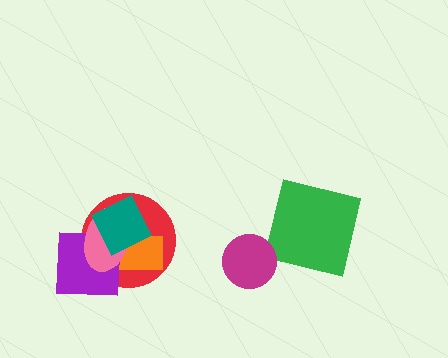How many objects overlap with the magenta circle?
0 objects overlap with the magenta circle.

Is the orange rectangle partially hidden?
Yes, it is partially covered by another shape.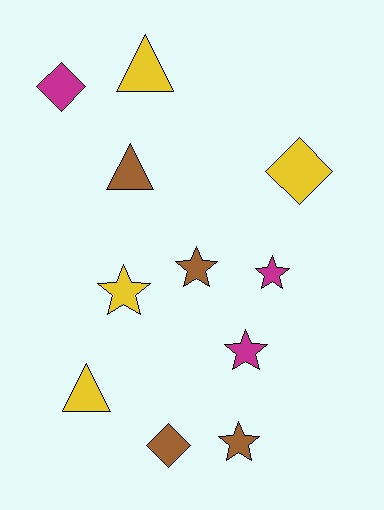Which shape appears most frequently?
Star, with 5 objects.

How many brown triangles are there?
There is 1 brown triangle.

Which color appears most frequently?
Brown, with 4 objects.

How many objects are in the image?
There are 11 objects.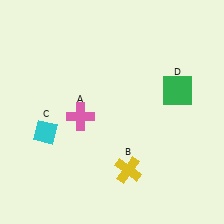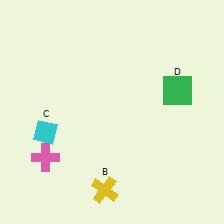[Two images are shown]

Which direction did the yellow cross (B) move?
The yellow cross (B) moved left.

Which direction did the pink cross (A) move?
The pink cross (A) moved down.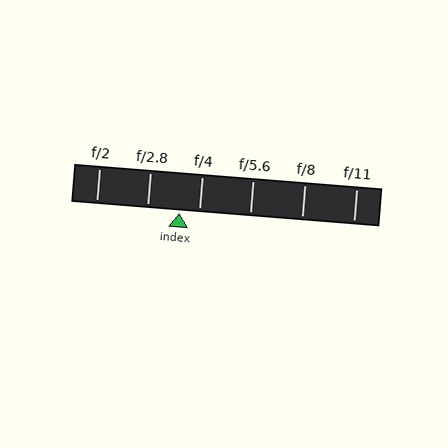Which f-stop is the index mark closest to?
The index mark is closest to f/4.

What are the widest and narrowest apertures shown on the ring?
The widest aperture shown is f/2 and the narrowest is f/11.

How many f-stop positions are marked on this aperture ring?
There are 6 f-stop positions marked.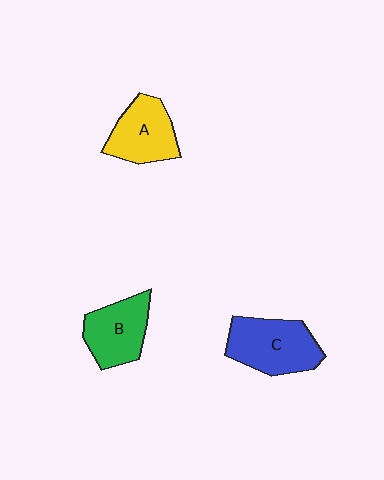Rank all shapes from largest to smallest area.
From largest to smallest: C (blue), A (yellow), B (green).